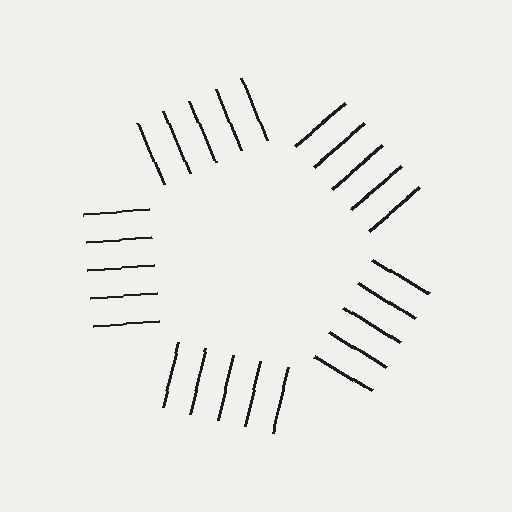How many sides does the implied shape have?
5 sides — the line-ends trace a pentagon.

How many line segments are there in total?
25 — 5 along each of the 5 edges.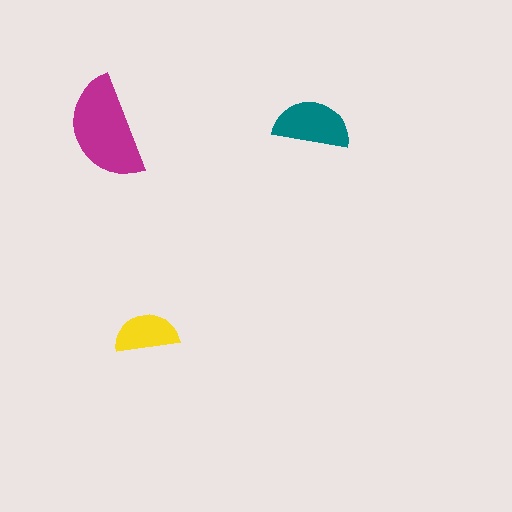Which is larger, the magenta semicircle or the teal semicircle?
The magenta one.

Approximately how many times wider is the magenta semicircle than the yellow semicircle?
About 1.5 times wider.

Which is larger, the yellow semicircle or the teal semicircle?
The teal one.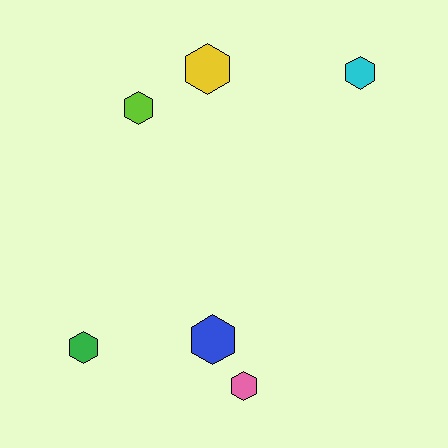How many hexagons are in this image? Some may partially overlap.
There are 6 hexagons.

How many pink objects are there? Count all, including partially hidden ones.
There is 1 pink object.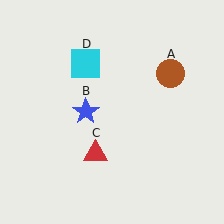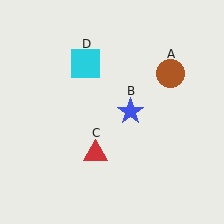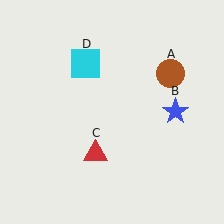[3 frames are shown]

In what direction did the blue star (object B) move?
The blue star (object B) moved right.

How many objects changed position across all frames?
1 object changed position: blue star (object B).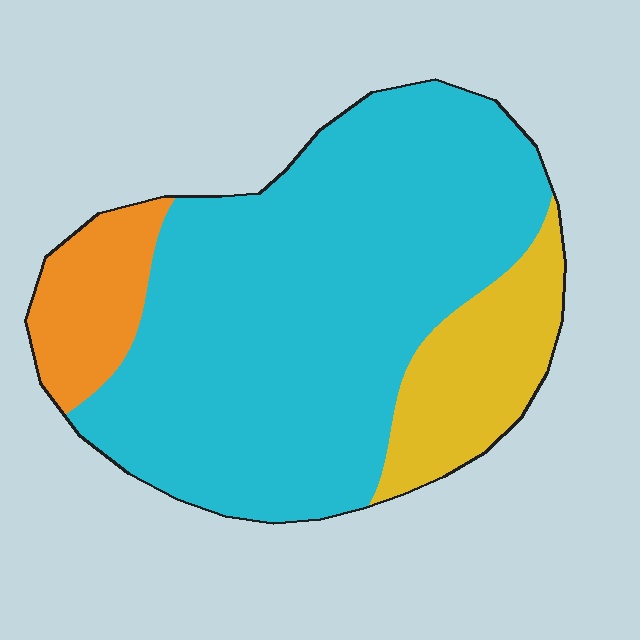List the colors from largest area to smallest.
From largest to smallest: cyan, yellow, orange.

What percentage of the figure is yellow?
Yellow takes up less than a sixth of the figure.